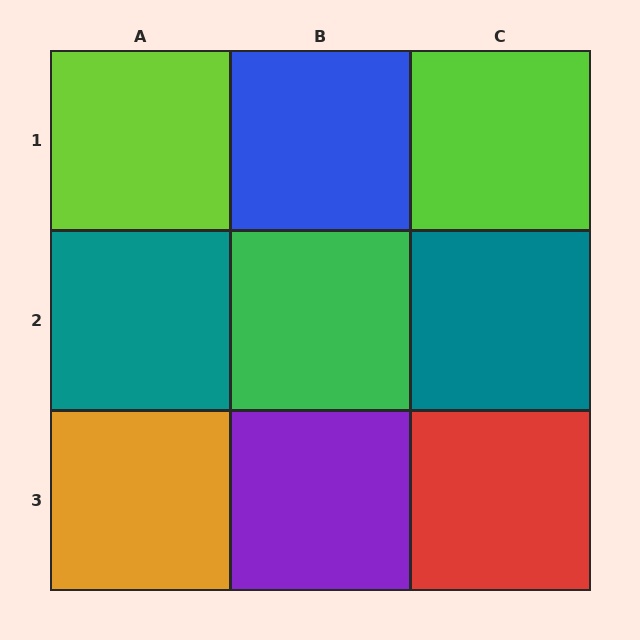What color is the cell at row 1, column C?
Lime.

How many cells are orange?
1 cell is orange.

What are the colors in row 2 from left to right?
Teal, green, teal.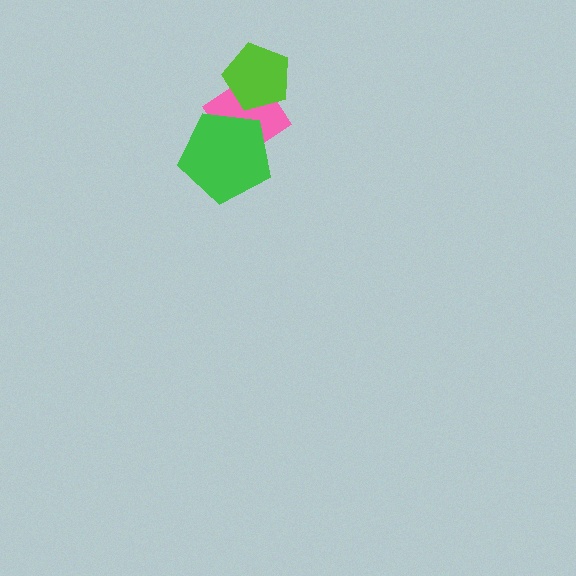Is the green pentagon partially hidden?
No, no other shape covers it.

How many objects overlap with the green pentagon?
1 object overlaps with the green pentagon.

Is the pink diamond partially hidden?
Yes, it is partially covered by another shape.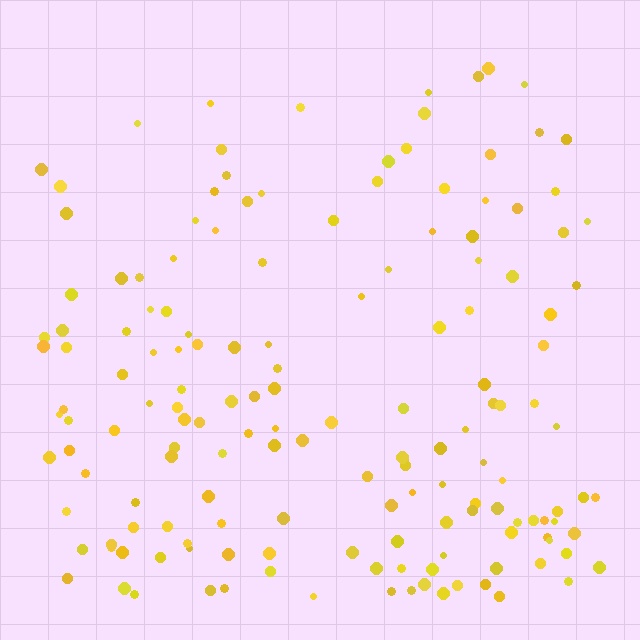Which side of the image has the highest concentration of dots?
The bottom.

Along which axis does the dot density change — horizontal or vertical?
Vertical.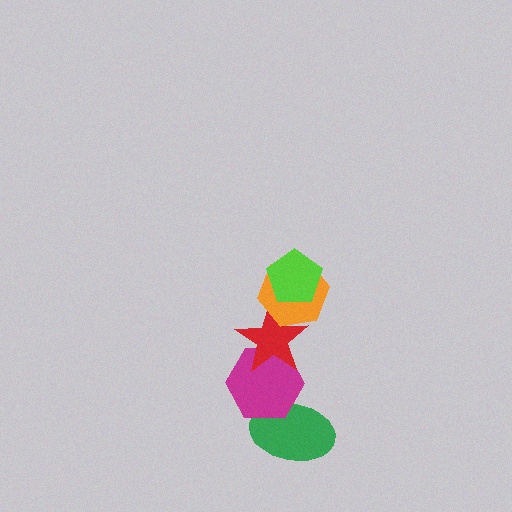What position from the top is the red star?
The red star is 3rd from the top.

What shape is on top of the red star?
The orange hexagon is on top of the red star.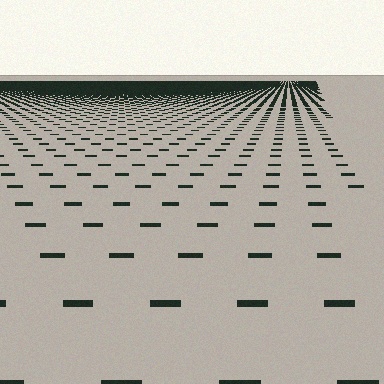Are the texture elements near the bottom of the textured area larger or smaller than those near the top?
Larger. Near the bottom, elements are closer to the viewer and appear at a bigger on-screen size.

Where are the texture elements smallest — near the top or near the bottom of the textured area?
Near the top.